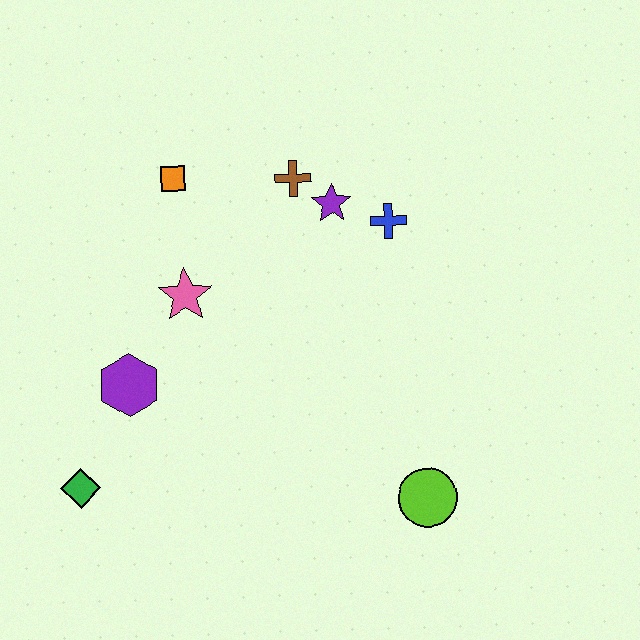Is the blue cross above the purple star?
No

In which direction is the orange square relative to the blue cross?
The orange square is to the left of the blue cross.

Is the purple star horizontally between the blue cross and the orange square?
Yes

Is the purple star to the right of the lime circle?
No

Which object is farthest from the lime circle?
The orange square is farthest from the lime circle.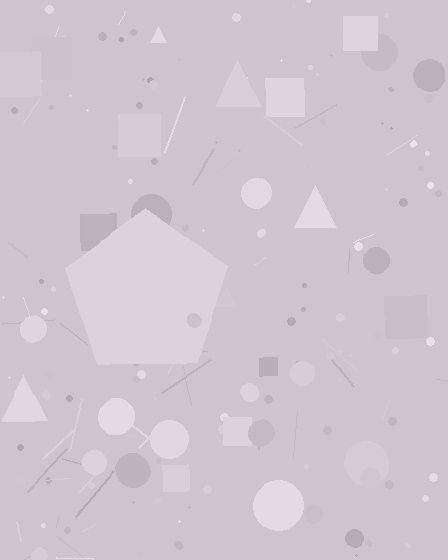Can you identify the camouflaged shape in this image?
The camouflaged shape is a pentagon.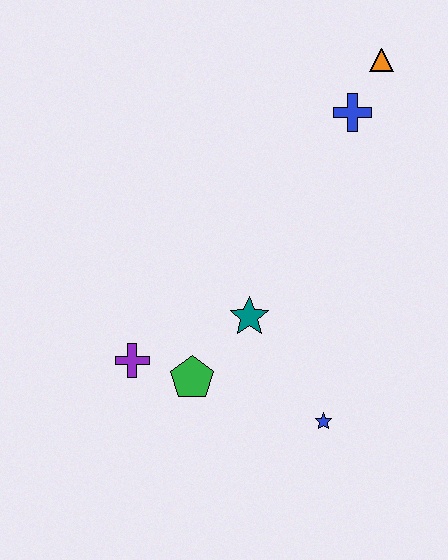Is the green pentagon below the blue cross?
Yes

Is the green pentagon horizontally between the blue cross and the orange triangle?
No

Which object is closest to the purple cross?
The green pentagon is closest to the purple cross.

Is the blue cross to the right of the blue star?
Yes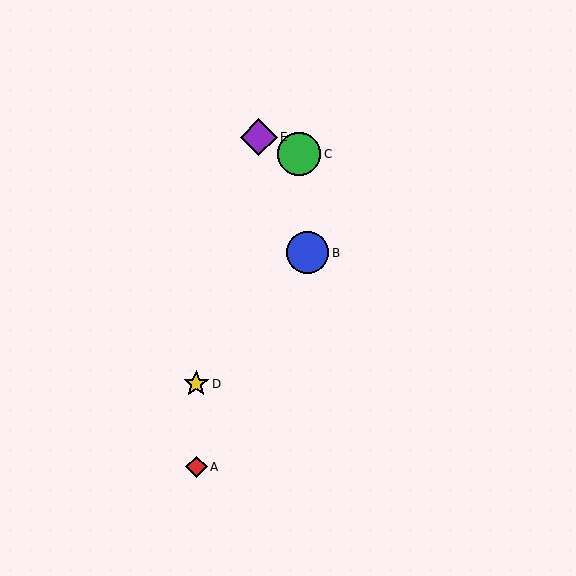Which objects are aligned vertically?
Objects A, D are aligned vertically.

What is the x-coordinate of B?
Object B is at x≈308.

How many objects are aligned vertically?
2 objects (A, D) are aligned vertically.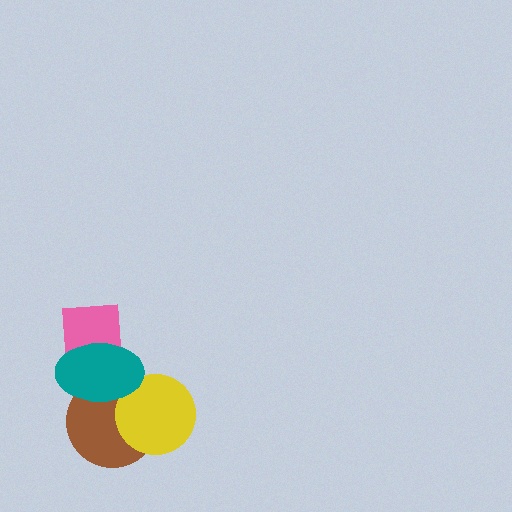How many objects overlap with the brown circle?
2 objects overlap with the brown circle.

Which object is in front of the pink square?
The teal ellipse is in front of the pink square.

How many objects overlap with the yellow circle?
2 objects overlap with the yellow circle.